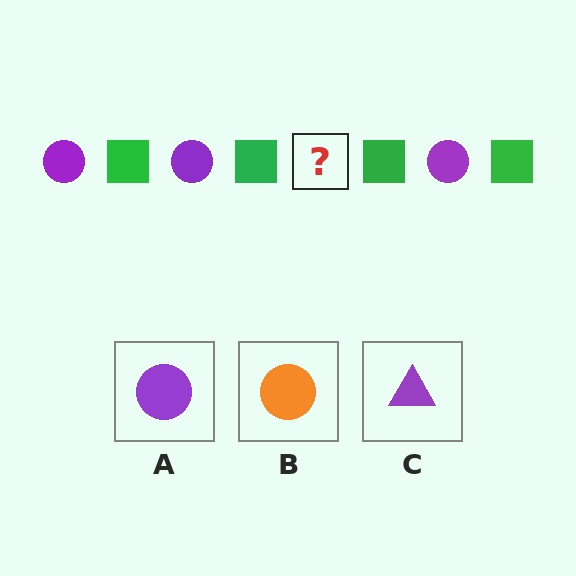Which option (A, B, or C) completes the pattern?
A.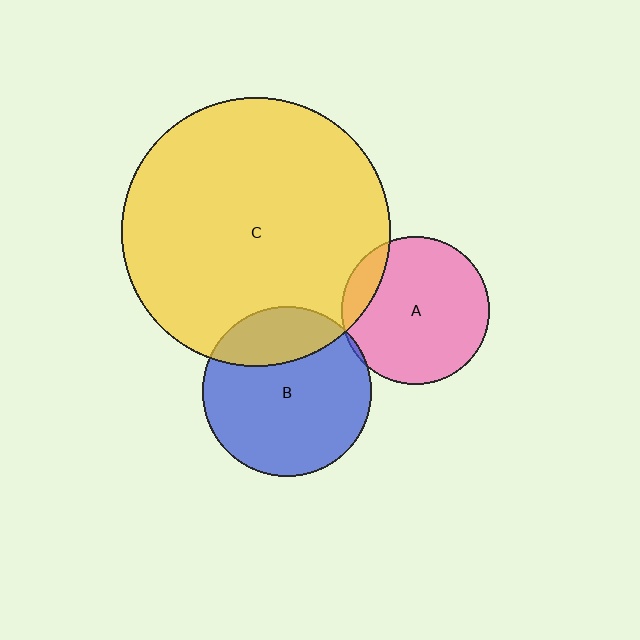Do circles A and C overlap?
Yes.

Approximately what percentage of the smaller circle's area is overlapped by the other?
Approximately 15%.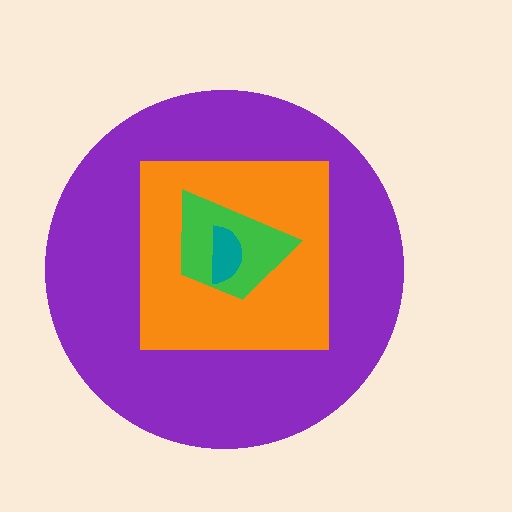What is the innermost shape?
The teal semicircle.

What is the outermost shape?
The purple circle.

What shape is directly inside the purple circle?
The orange square.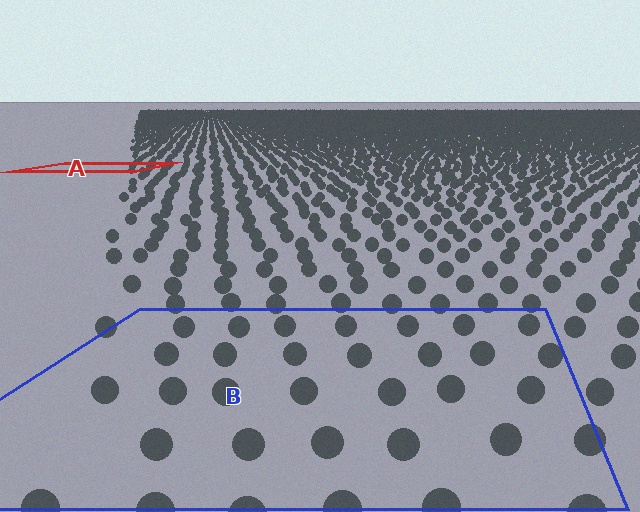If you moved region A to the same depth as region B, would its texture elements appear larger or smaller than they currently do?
They would appear larger. At a closer depth, the same texture elements are projected at a bigger on-screen size.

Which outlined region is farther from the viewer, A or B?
Region A is farther from the viewer — the texture elements inside it appear smaller and more densely packed.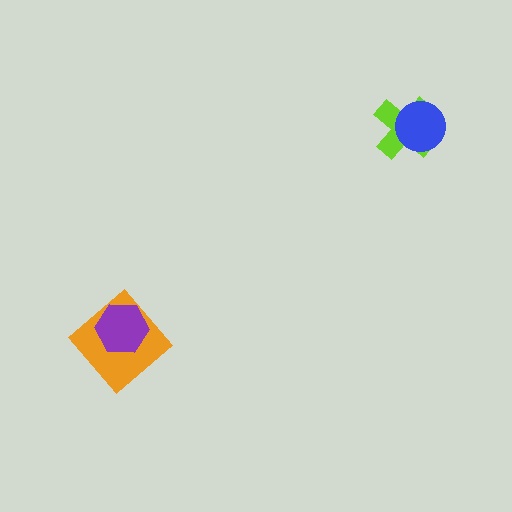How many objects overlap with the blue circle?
1 object overlaps with the blue circle.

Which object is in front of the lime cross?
The blue circle is in front of the lime cross.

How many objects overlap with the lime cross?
1 object overlaps with the lime cross.